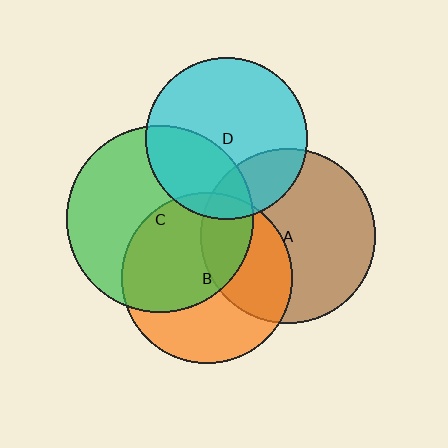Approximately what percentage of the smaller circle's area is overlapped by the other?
Approximately 35%.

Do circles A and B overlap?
Yes.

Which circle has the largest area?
Circle C (green).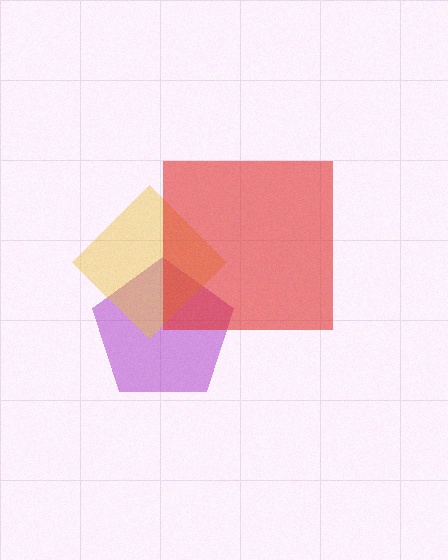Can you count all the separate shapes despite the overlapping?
Yes, there are 3 separate shapes.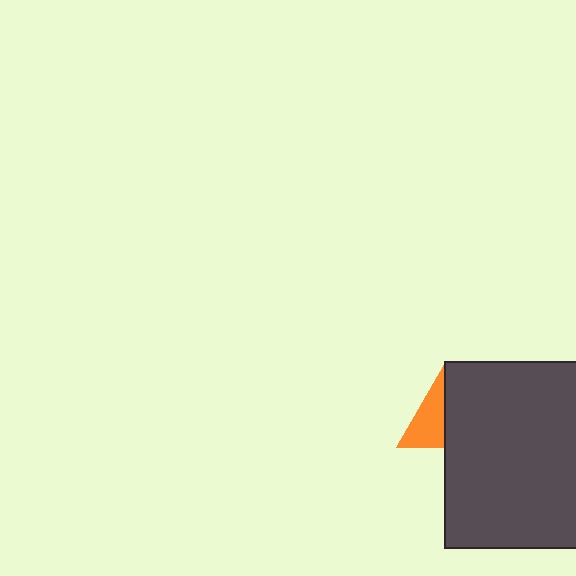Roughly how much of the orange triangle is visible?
About half of it is visible (roughly 48%).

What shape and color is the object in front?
The object in front is a dark gray rectangle.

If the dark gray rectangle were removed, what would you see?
You would see the complete orange triangle.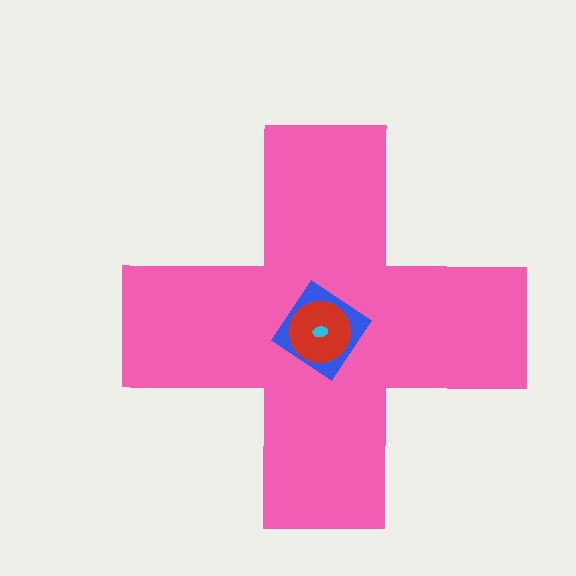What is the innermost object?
The cyan ellipse.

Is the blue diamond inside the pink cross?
Yes.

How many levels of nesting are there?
4.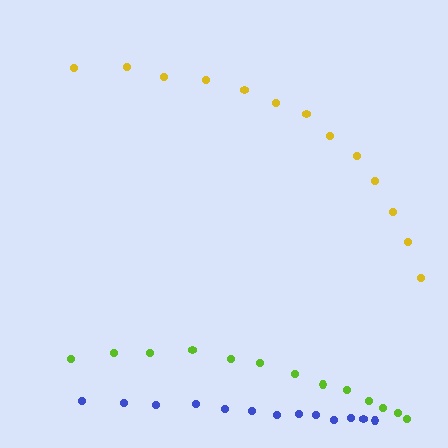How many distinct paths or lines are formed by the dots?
There are 3 distinct paths.